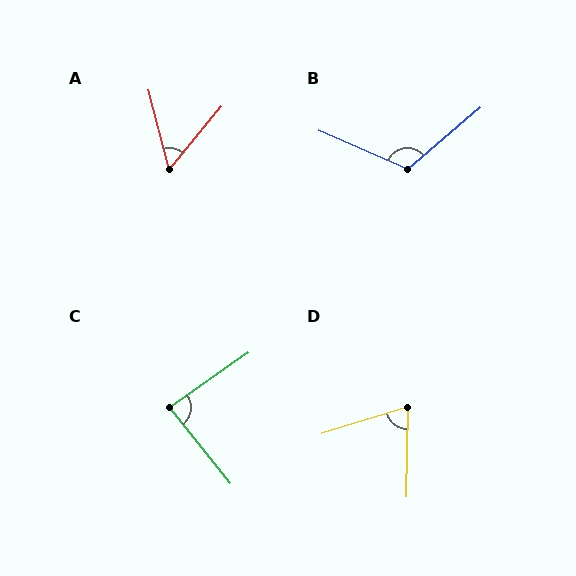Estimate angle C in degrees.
Approximately 86 degrees.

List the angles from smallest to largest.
A (54°), D (71°), C (86°), B (116°).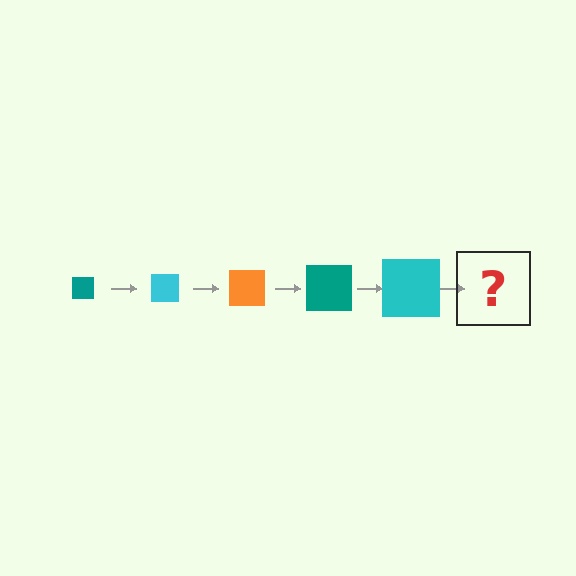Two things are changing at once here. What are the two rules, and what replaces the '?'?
The two rules are that the square grows larger each step and the color cycles through teal, cyan, and orange. The '?' should be an orange square, larger than the previous one.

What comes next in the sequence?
The next element should be an orange square, larger than the previous one.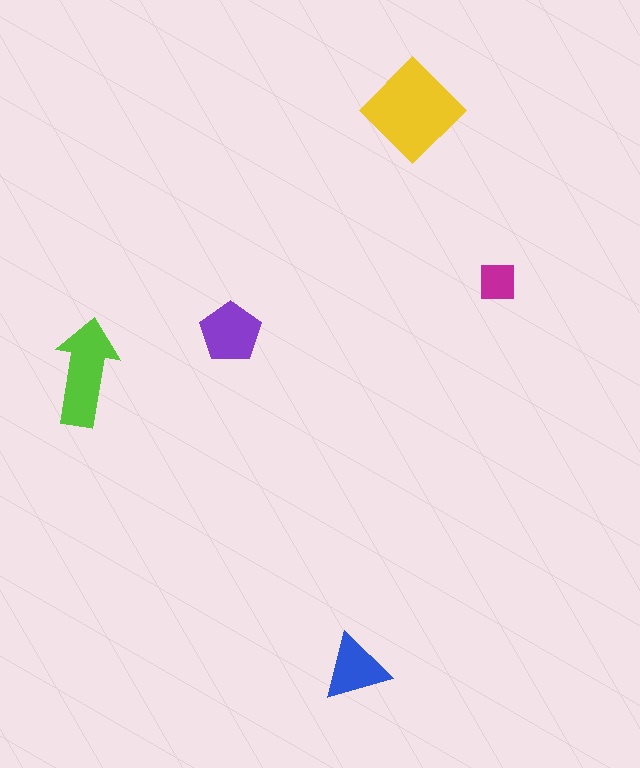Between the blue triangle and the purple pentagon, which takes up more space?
The purple pentagon.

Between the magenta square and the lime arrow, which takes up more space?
The lime arrow.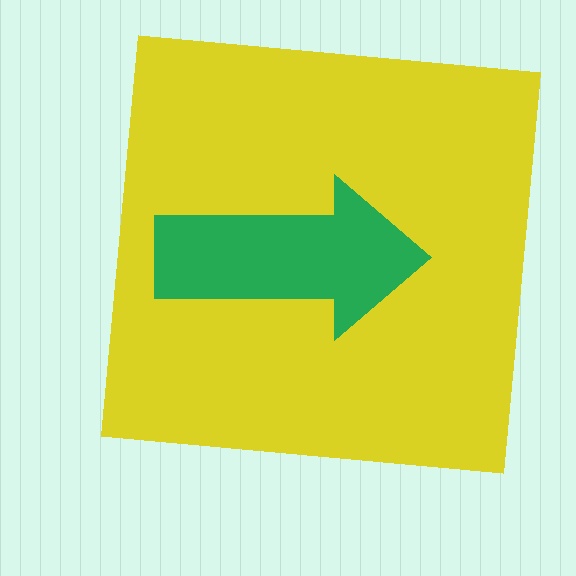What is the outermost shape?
The yellow square.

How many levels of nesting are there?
2.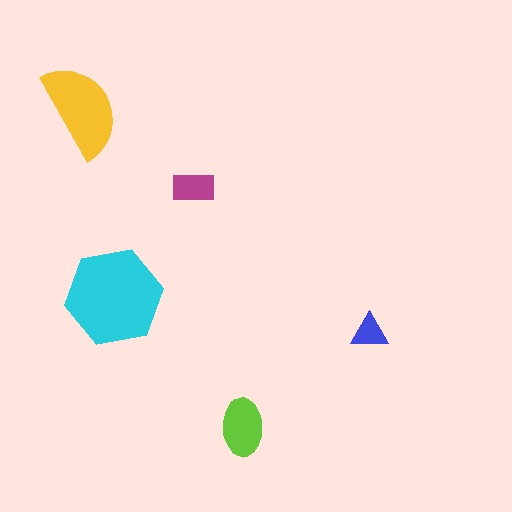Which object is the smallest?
The blue triangle.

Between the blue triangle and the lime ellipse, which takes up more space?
The lime ellipse.